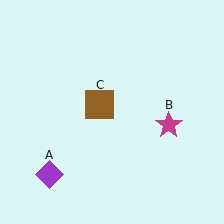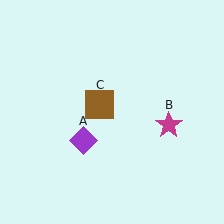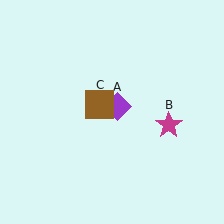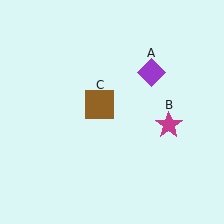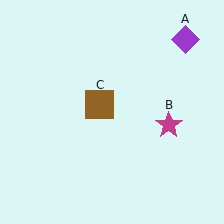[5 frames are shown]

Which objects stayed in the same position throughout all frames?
Magenta star (object B) and brown square (object C) remained stationary.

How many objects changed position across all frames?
1 object changed position: purple diamond (object A).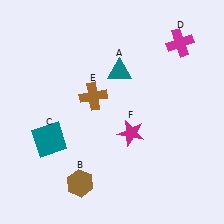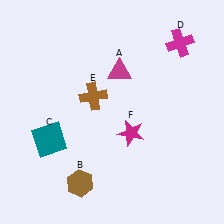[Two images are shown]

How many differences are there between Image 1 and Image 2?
There is 1 difference between the two images.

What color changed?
The triangle (A) changed from teal in Image 1 to magenta in Image 2.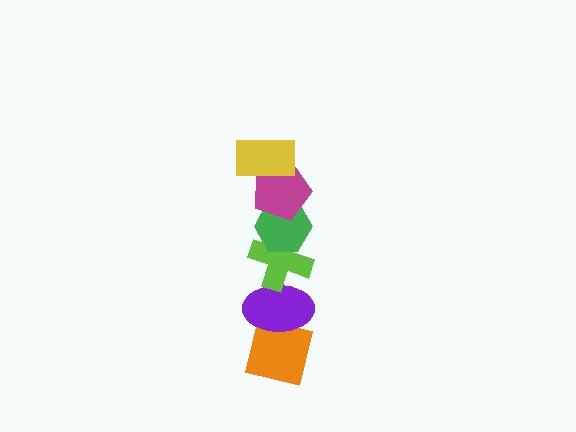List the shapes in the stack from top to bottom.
From top to bottom: the yellow rectangle, the magenta pentagon, the green hexagon, the lime cross, the purple ellipse, the orange square.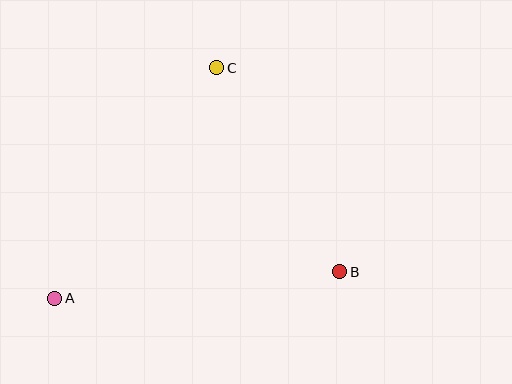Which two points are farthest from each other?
Points A and B are farthest from each other.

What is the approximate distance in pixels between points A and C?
The distance between A and C is approximately 282 pixels.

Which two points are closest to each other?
Points B and C are closest to each other.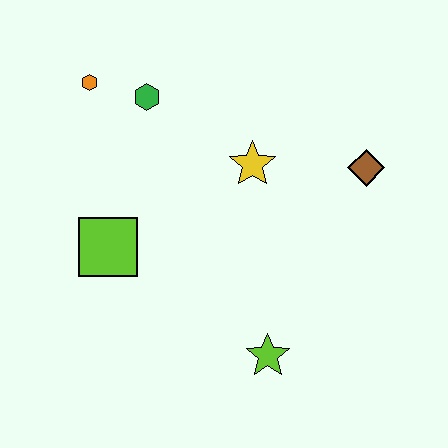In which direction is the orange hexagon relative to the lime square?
The orange hexagon is above the lime square.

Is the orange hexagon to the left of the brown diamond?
Yes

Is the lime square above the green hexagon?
No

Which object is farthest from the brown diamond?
The orange hexagon is farthest from the brown diamond.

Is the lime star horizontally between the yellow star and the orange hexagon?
No